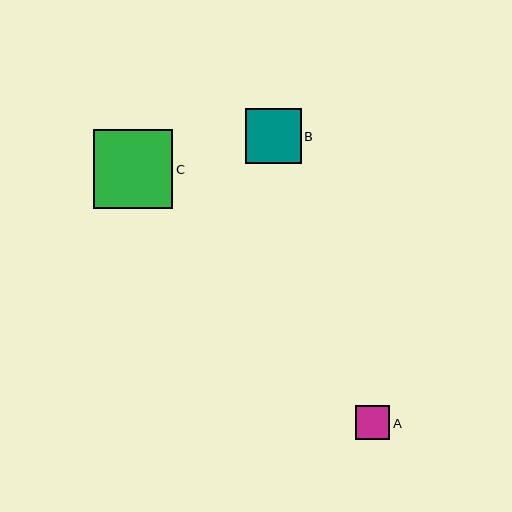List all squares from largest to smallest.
From largest to smallest: C, B, A.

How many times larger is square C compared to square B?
Square C is approximately 1.4 times the size of square B.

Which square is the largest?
Square C is the largest with a size of approximately 79 pixels.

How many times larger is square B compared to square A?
Square B is approximately 1.6 times the size of square A.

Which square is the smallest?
Square A is the smallest with a size of approximately 34 pixels.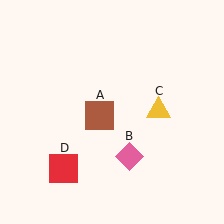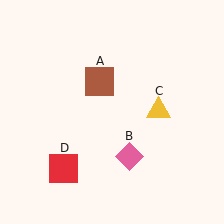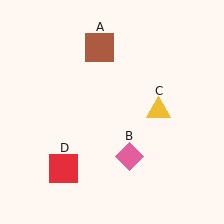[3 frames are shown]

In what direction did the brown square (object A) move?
The brown square (object A) moved up.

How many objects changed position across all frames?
1 object changed position: brown square (object A).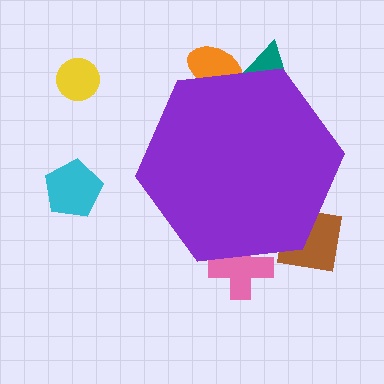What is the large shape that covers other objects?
A purple hexagon.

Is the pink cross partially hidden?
Yes, the pink cross is partially hidden behind the purple hexagon.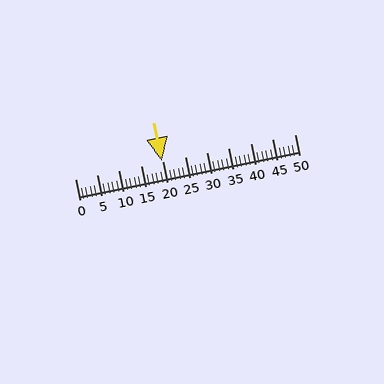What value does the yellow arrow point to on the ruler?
The yellow arrow points to approximately 20.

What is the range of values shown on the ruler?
The ruler shows values from 0 to 50.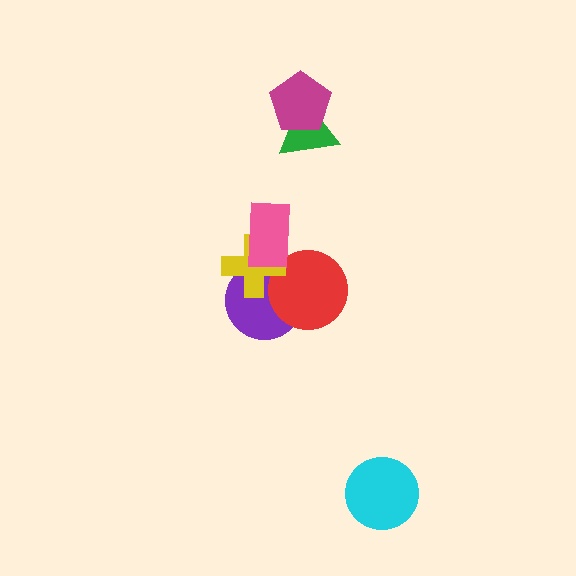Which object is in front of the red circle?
The yellow cross is in front of the red circle.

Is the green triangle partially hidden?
Yes, it is partially covered by another shape.